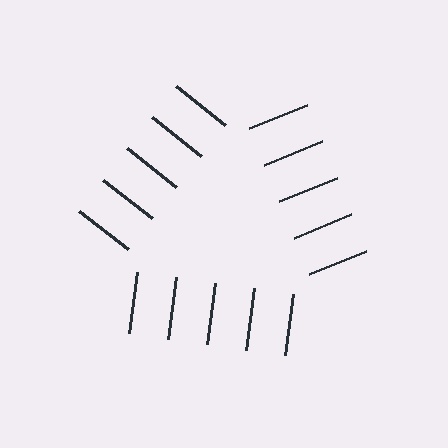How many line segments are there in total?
15 — 5 along each of the 3 edges.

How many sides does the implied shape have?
3 sides — the line-ends trace a triangle.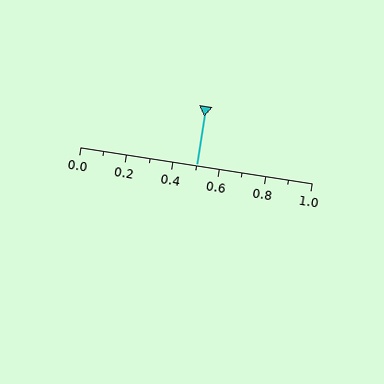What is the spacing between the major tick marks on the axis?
The major ticks are spaced 0.2 apart.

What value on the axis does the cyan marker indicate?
The marker indicates approximately 0.5.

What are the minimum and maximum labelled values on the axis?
The axis runs from 0.0 to 1.0.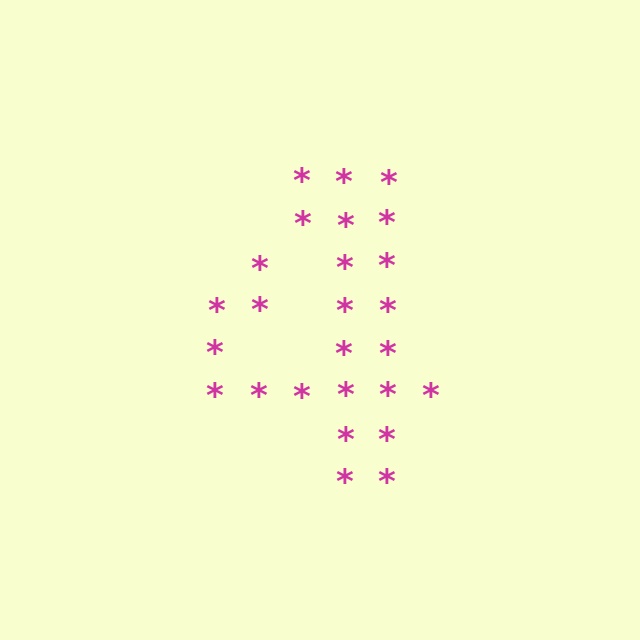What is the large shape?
The large shape is the digit 4.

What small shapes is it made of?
It is made of small asterisks.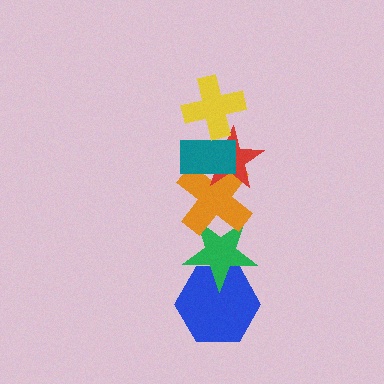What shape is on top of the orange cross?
The red star is on top of the orange cross.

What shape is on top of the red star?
The teal rectangle is on top of the red star.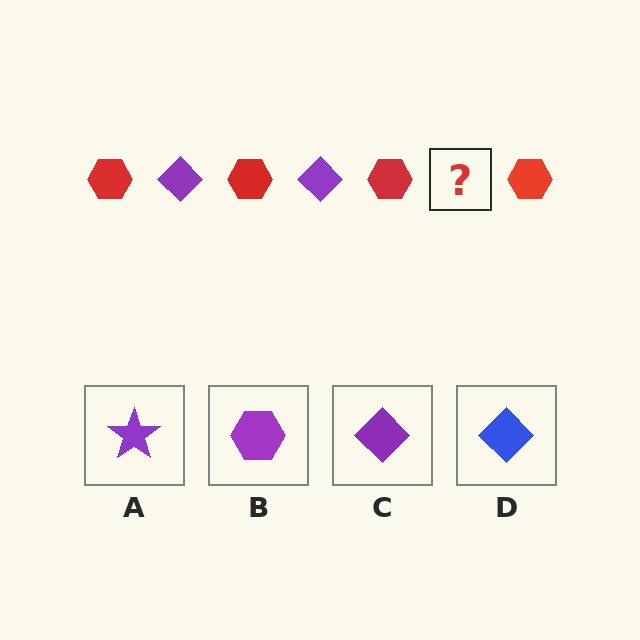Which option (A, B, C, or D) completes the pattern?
C.